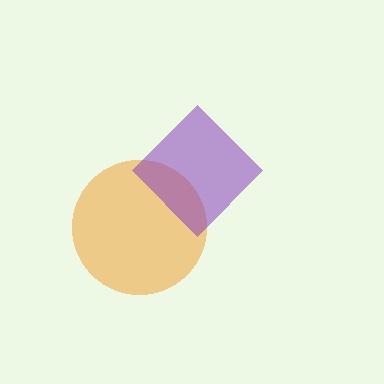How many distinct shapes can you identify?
There are 2 distinct shapes: an orange circle, a purple diamond.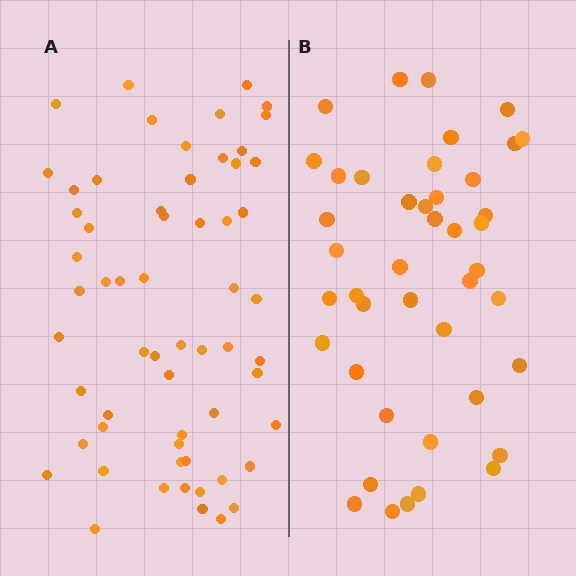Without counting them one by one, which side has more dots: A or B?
Region A (the left region) has more dots.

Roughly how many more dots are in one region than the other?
Region A has approximately 15 more dots than region B.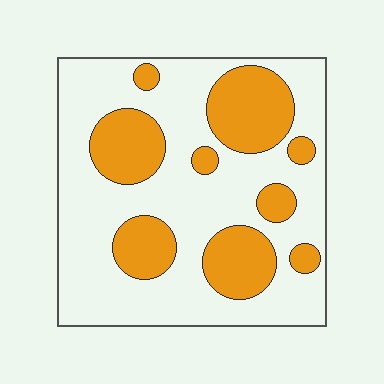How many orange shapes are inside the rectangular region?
9.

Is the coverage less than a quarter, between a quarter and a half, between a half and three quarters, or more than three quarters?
Between a quarter and a half.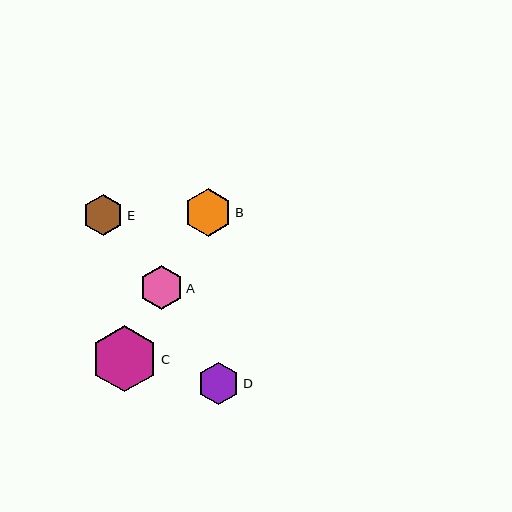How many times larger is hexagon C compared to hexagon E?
Hexagon C is approximately 1.6 times the size of hexagon E.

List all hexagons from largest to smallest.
From largest to smallest: C, B, A, D, E.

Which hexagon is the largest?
Hexagon C is the largest with a size of approximately 67 pixels.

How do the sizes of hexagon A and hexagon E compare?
Hexagon A and hexagon E are approximately the same size.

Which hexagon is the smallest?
Hexagon E is the smallest with a size of approximately 41 pixels.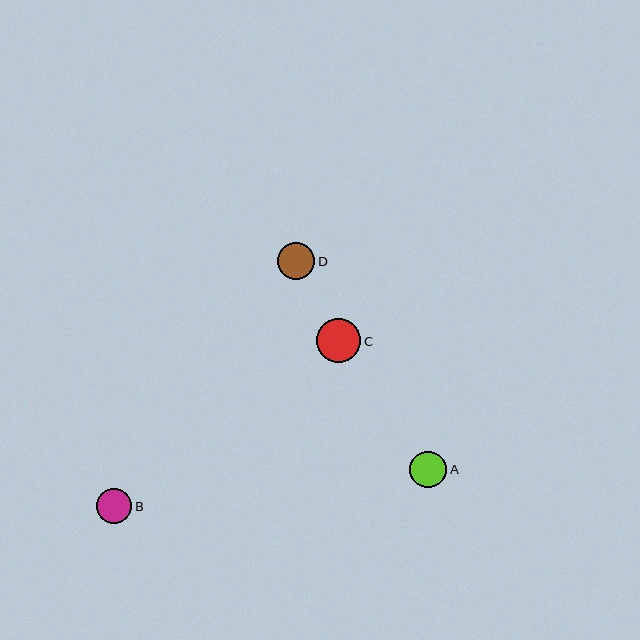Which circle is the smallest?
Circle B is the smallest with a size of approximately 35 pixels.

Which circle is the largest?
Circle C is the largest with a size of approximately 44 pixels.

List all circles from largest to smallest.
From largest to smallest: C, D, A, B.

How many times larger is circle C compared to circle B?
Circle C is approximately 1.2 times the size of circle B.